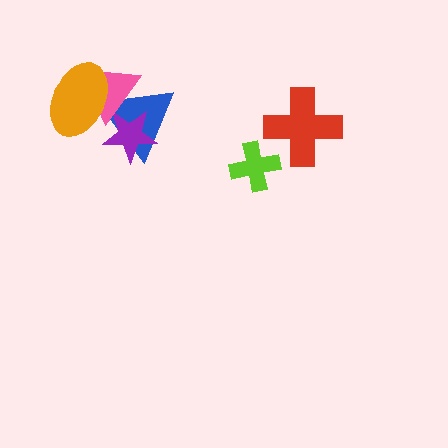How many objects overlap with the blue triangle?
3 objects overlap with the blue triangle.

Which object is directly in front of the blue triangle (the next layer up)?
The purple star is directly in front of the blue triangle.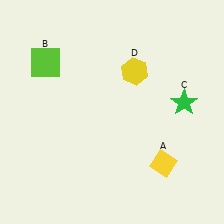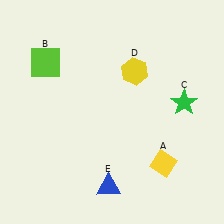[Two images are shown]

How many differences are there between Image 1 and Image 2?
There is 1 difference between the two images.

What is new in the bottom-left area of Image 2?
A blue triangle (E) was added in the bottom-left area of Image 2.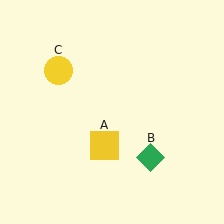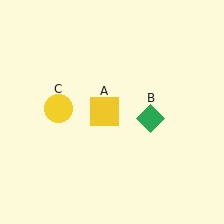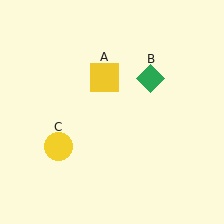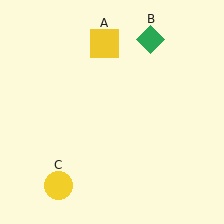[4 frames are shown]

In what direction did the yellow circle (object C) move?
The yellow circle (object C) moved down.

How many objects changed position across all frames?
3 objects changed position: yellow square (object A), green diamond (object B), yellow circle (object C).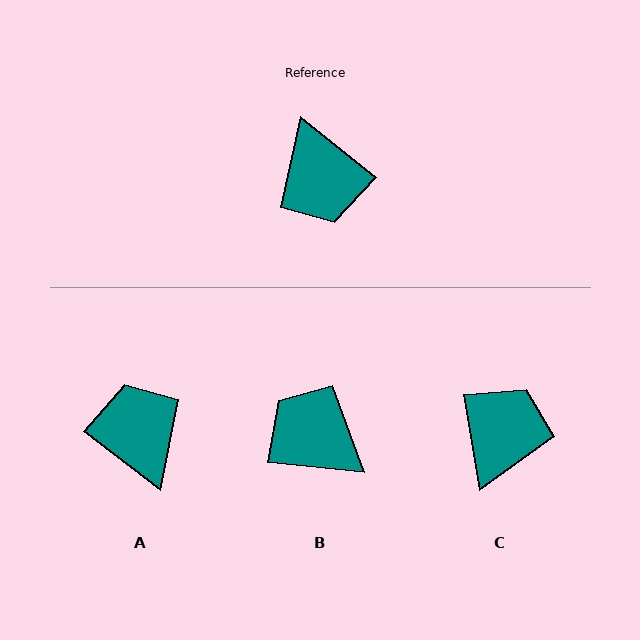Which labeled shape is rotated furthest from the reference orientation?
A, about 179 degrees away.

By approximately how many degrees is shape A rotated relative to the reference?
Approximately 179 degrees clockwise.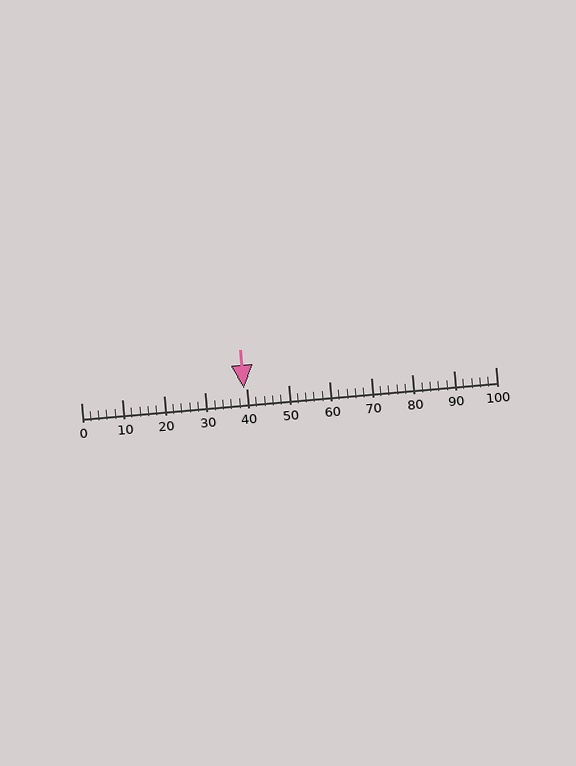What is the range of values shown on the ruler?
The ruler shows values from 0 to 100.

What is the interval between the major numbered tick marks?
The major tick marks are spaced 10 units apart.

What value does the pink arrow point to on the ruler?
The pink arrow points to approximately 39.